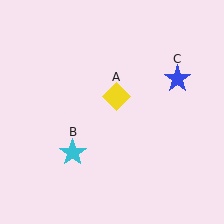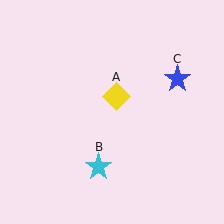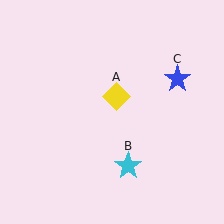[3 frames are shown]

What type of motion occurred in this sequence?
The cyan star (object B) rotated counterclockwise around the center of the scene.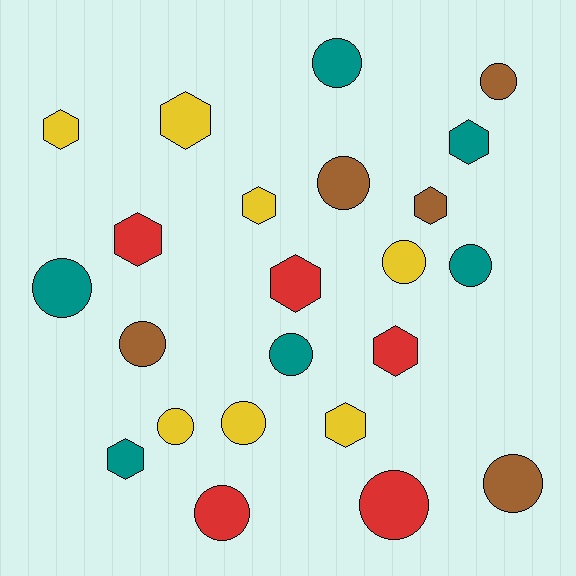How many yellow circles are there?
There are 3 yellow circles.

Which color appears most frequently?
Yellow, with 7 objects.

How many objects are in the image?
There are 23 objects.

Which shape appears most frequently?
Circle, with 13 objects.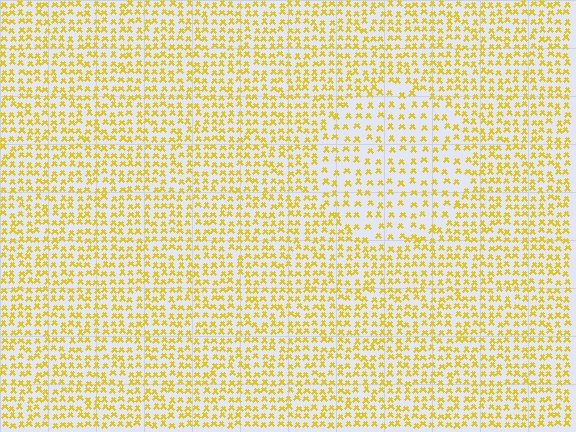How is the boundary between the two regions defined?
The boundary is defined by a change in element density (approximately 1.7x ratio). All elements are the same color, size, and shape.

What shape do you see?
I see a circle.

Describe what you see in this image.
The image contains small yellow elements arranged at two different densities. A circle-shaped region is visible where the elements are less densely packed than the surrounding area.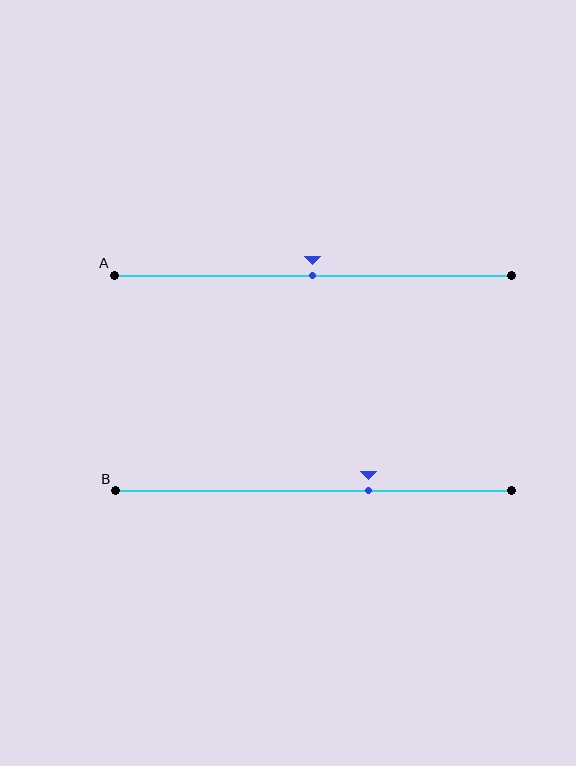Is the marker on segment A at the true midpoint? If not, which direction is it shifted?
Yes, the marker on segment A is at the true midpoint.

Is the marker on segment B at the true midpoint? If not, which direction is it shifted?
No, the marker on segment B is shifted to the right by about 14% of the segment length.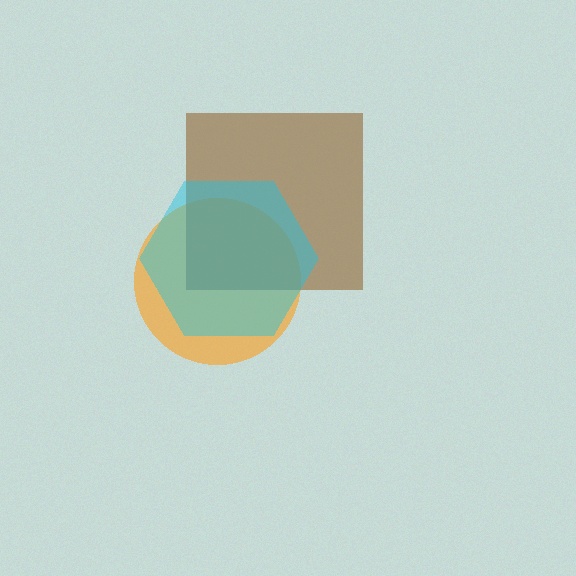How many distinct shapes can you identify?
There are 3 distinct shapes: an orange circle, a brown square, a cyan hexagon.